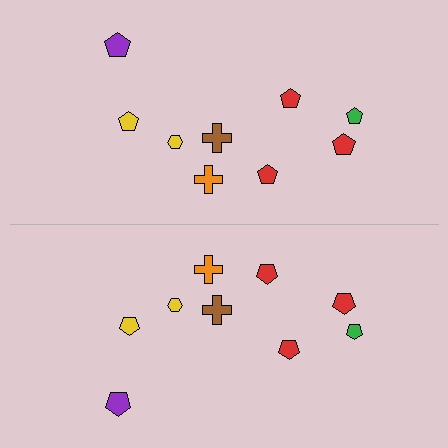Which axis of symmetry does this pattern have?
The pattern has a horizontal axis of symmetry running through the center of the image.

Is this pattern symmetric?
Yes, this pattern has bilateral (reflection) symmetry.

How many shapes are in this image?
There are 18 shapes in this image.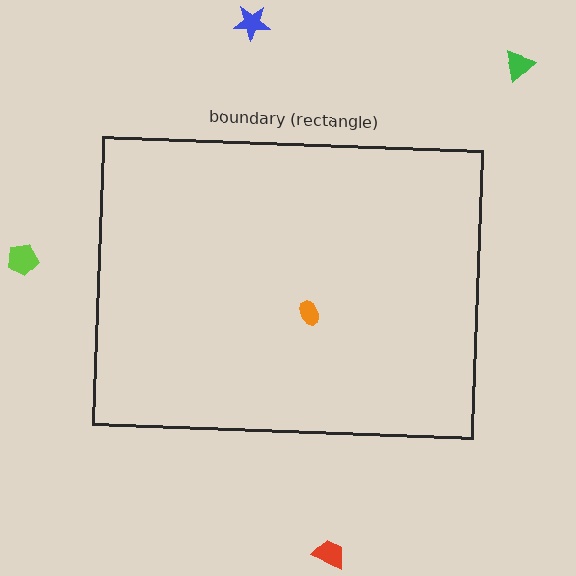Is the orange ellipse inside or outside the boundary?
Inside.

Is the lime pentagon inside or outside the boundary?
Outside.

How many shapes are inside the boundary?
1 inside, 4 outside.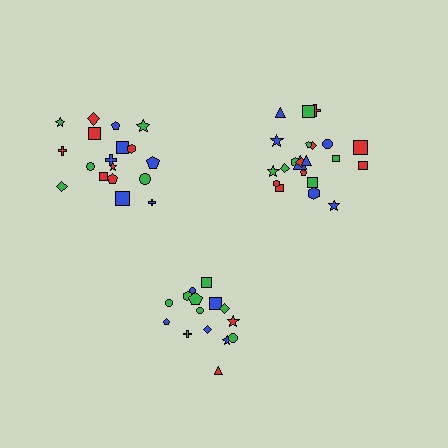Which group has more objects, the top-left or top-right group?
The top-right group.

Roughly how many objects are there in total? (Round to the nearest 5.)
Roughly 55 objects in total.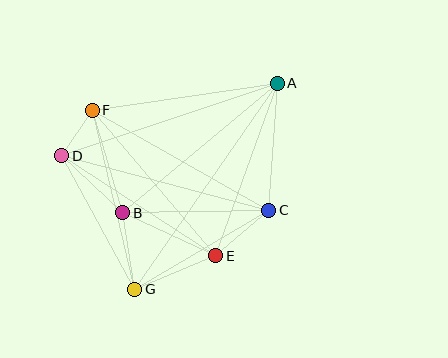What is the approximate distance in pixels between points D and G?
The distance between D and G is approximately 152 pixels.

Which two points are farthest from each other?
Points A and G are farthest from each other.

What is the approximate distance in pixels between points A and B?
The distance between A and B is approximately 202 pixels.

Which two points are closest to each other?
Points D and F are closest to each other.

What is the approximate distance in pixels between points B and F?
The distance between B and F is approximately 107 pixels.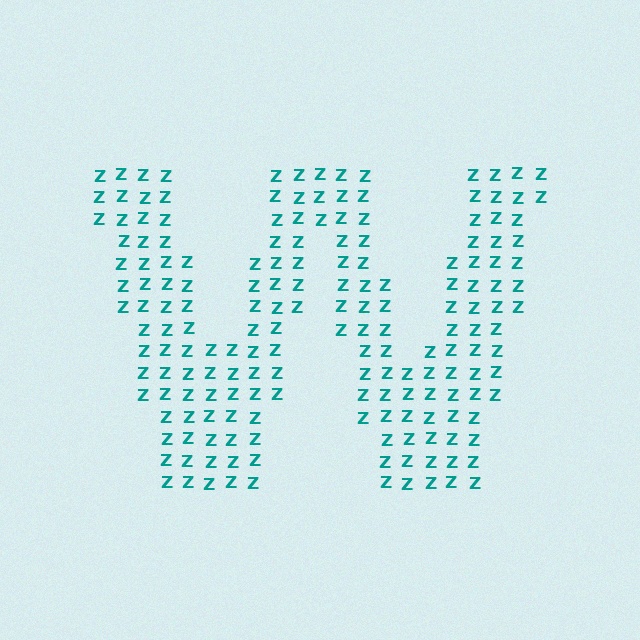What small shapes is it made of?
It is made of small letter Z's.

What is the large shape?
The large shape is the letter W.